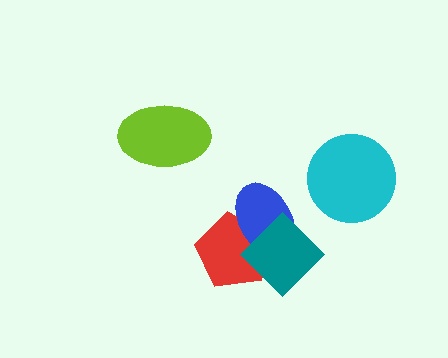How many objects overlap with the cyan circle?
0 objects overlap with the cyan circle.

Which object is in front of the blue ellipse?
The teal diamond is in front of the blue ellipse.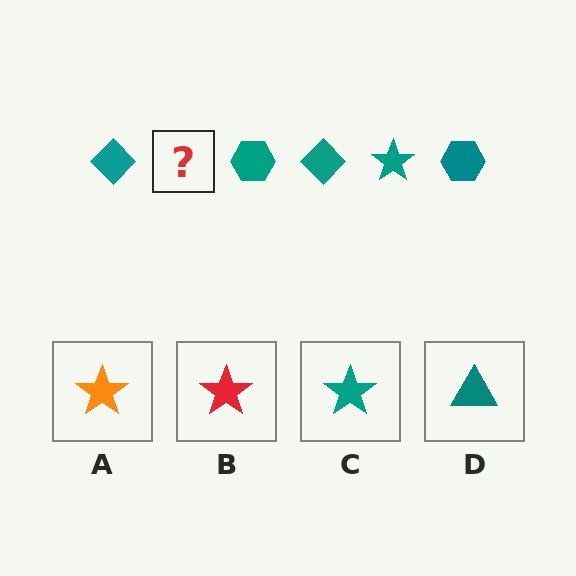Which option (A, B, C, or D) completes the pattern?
C.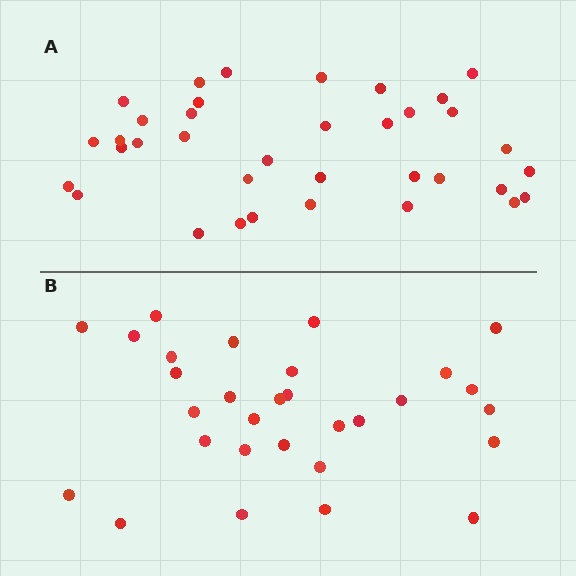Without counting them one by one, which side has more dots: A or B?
Region A (the top region) has more dots.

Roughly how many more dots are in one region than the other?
Region A has about 6 more dots than region B.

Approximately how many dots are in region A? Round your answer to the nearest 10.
About 40 dots. (The exact count is 36, which rounds to 40.)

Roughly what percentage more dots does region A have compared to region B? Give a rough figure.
About 20% more.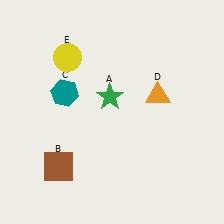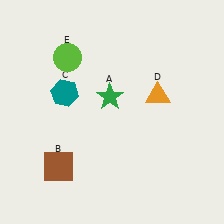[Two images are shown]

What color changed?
The circle (E) changed from yellow in Image 1 to lime in Image 2.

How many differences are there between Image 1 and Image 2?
There is 1 difference between the two images.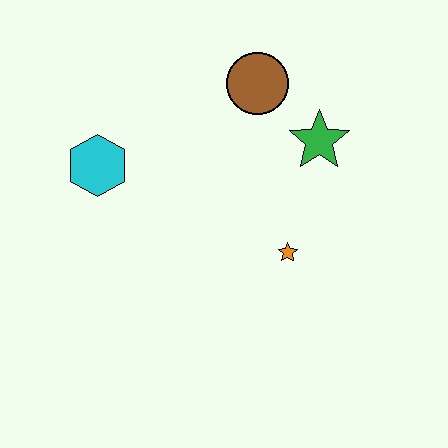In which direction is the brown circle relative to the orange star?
The brown circle is above the orange star.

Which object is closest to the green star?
The brown circle is closest to the green star.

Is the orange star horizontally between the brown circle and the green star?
Yes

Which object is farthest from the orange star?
The cyan hexagon is farthest from the orange star.